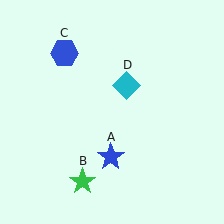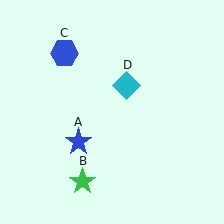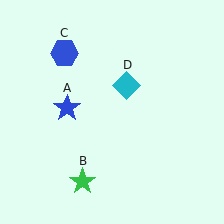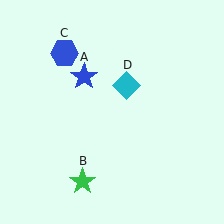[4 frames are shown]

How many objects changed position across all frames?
1 object changed position: blue star (object A).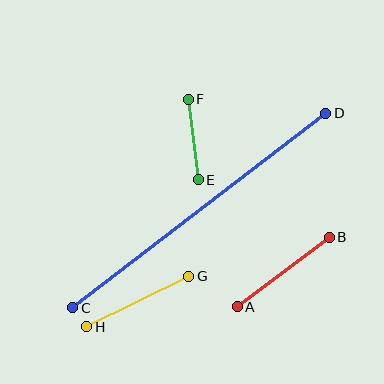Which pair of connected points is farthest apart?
Points C and D are farthest apart.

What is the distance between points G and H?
The distance is approximately 114 pixels.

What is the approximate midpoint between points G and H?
The midpoint is at approximately (138, 302) pixels.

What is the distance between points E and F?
The distance is approximately 81 pixels.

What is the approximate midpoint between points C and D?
The midpoint is at approximately (199, 210) pixels.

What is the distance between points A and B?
The distance is approximately 115 pixels.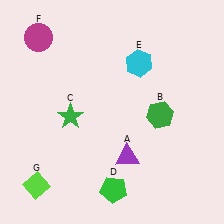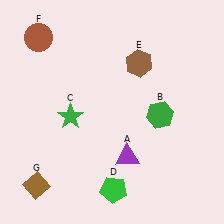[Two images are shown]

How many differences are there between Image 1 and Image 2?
There are 3 differences between the two images.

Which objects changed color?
E changed from cyan to brown. F changed from magenta to brown. G changed from lime to brown.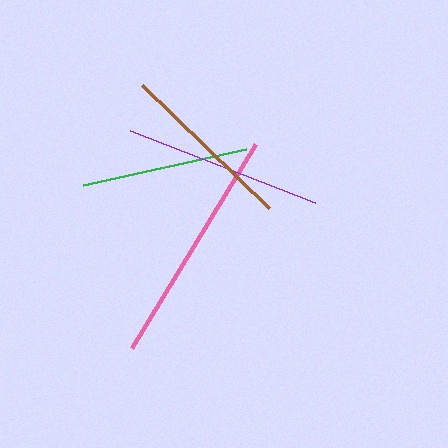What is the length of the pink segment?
The pink segment is approximately 239 pixels long.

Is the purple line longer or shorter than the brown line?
The purple line is longer than the brown line.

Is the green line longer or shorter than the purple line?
The purple line is longer than the green line.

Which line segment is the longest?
The pink line is the longest at approximately 239 pixels.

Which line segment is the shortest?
The green line is the shortest at approximately 167 pixels.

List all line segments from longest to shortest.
From longest to shortest: pink, purple, brown, green.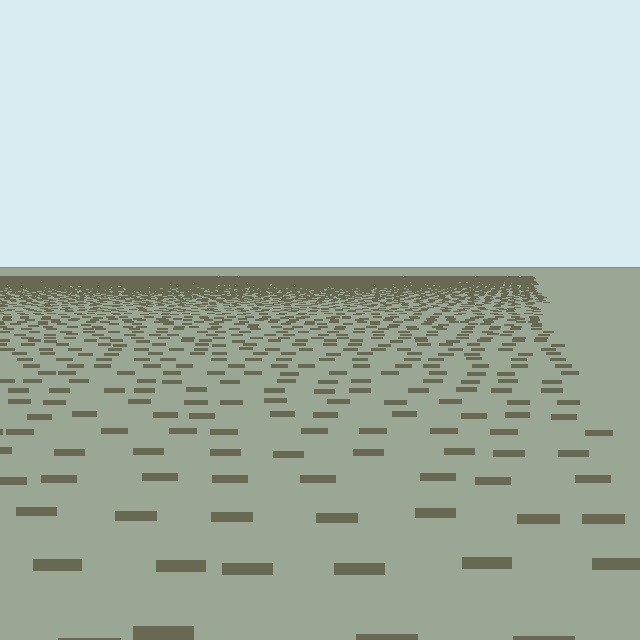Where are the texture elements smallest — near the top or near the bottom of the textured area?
Near the top.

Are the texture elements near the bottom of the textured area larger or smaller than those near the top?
Larger. Near the bottom, elements are closer to the viewer and appear at a bigger on-screen size.